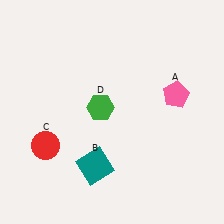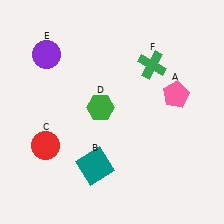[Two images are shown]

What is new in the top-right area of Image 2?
A green cross (F) was added in the top-right area of Image 2.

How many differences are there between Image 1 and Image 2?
There are 2 differences between the two images.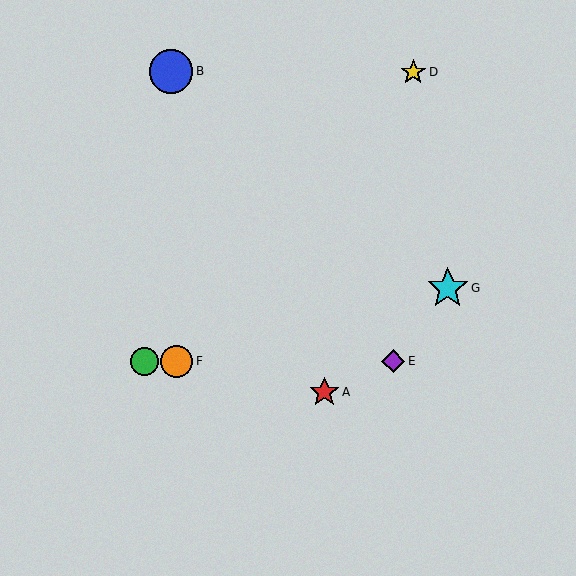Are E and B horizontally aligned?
No, E is at y≈361 and B is at y≈71.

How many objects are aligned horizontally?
3 objects (C, E, F) are aligned horizontally.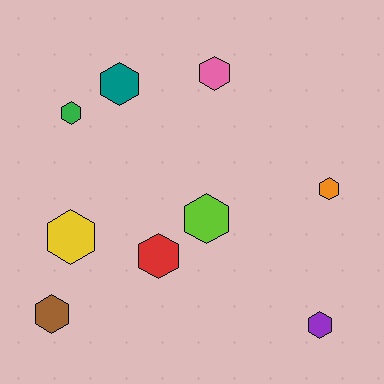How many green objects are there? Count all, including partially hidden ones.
There is 1 green object.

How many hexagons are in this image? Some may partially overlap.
There are 9 hexagons.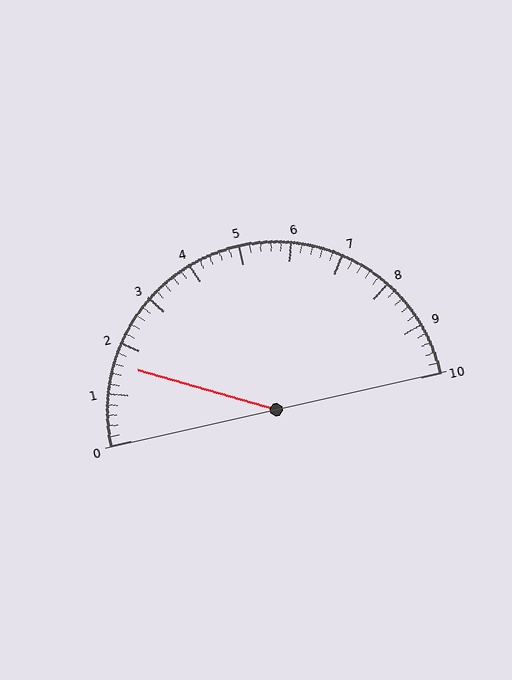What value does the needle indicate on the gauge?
The needle indicates approximately 1.6.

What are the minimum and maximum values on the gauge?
The gauge ranges from 0 to 10.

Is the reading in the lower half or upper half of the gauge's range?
The reading is in the lower half of the range (0 to 10).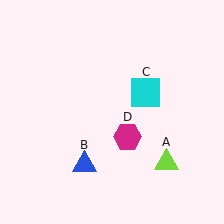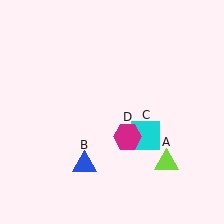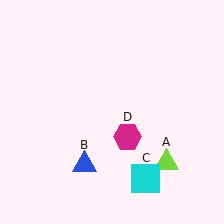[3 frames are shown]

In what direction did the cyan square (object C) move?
The cyan square (object C) moved down.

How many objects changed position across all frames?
1 object changed position: cyan square (object C).